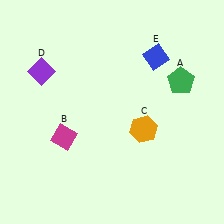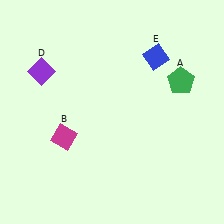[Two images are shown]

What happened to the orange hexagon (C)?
The orange hexagon (C) was removed in Image 2. It was in the bottom-right area of Image 1.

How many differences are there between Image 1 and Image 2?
There is 1 difference between the two images.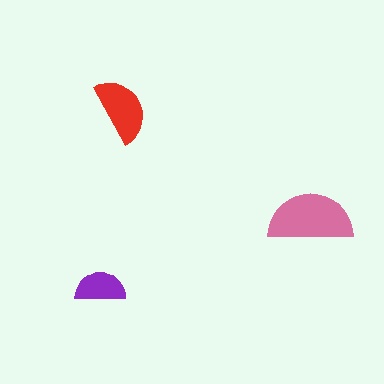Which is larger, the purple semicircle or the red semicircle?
The red one.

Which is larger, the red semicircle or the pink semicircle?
The pink one.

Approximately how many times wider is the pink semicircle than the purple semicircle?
About 1.5 times wider.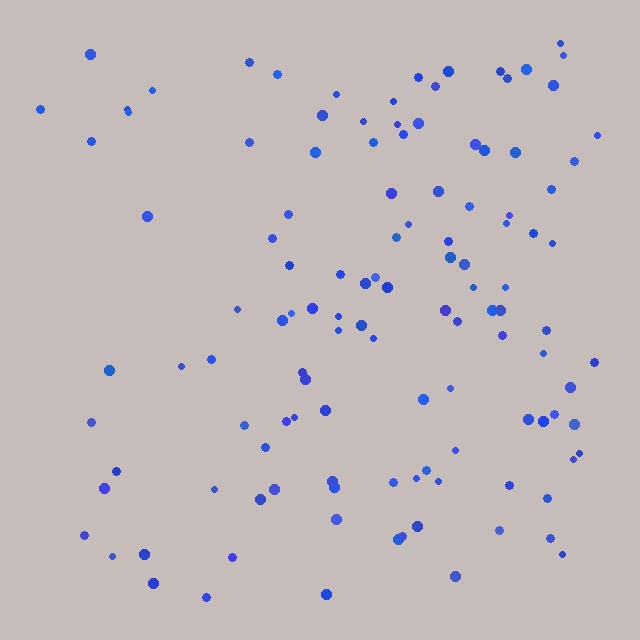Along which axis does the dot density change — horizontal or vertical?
Horizontal.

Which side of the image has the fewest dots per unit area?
The left.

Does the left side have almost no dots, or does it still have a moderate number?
Still a moderate number, just noticeably fewer than the right.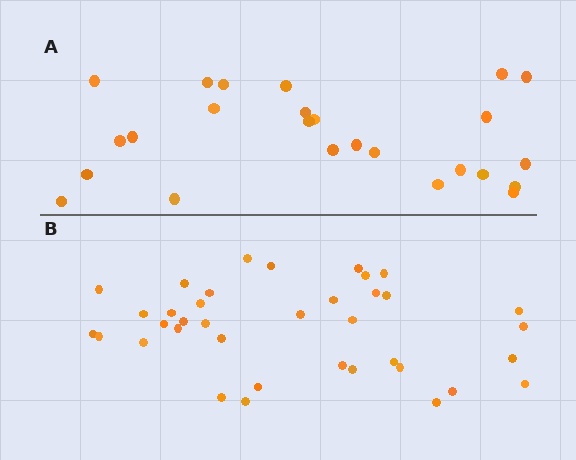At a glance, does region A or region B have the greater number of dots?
Region B (the bottom region) has more dots.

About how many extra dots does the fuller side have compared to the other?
Region B has roughly 12 or so more dots than region A.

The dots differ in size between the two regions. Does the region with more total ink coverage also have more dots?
No. Region A has more total ink coverage because its dots are larger, but region B actually contains more individual dots. Total area can be misleading — the number of items is what matters here.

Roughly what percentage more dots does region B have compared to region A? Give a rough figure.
About 50% more.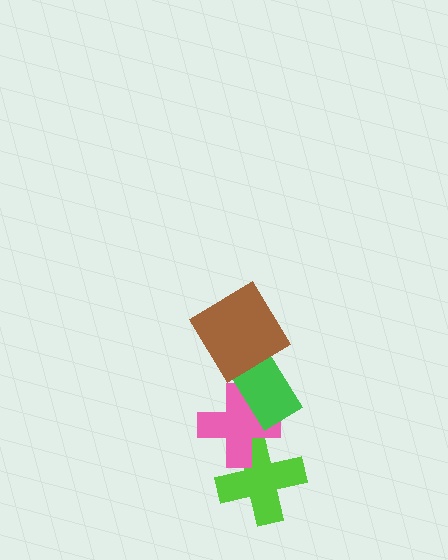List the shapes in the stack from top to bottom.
From top to bottom: the brown diamond, the green rectangle, the pink cross, the lime cross.